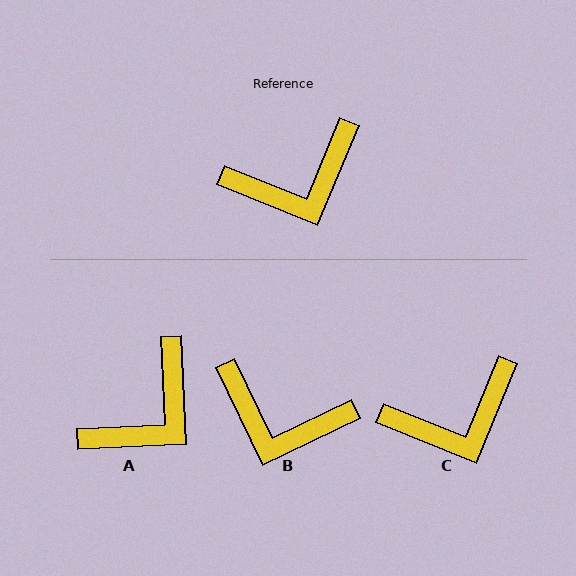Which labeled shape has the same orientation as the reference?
C.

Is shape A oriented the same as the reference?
No, it is off by about 25 degrees.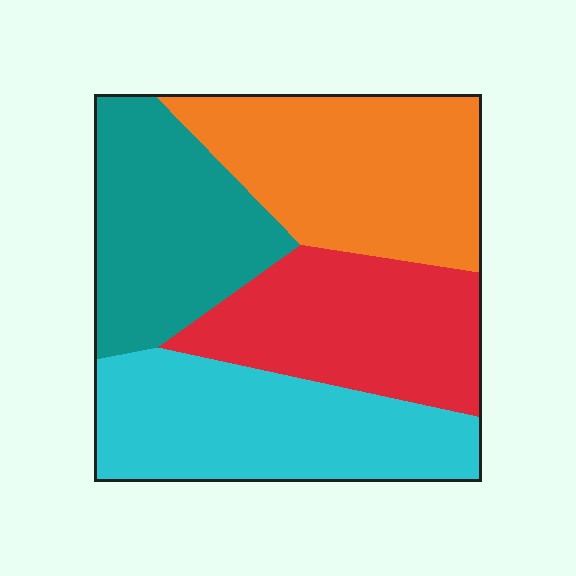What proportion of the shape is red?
Red covers roughly 25% of the shape.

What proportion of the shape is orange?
Orange takes up about one quarter (1/4) of the shape.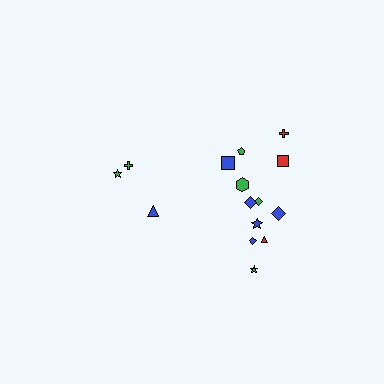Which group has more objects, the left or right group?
The right group.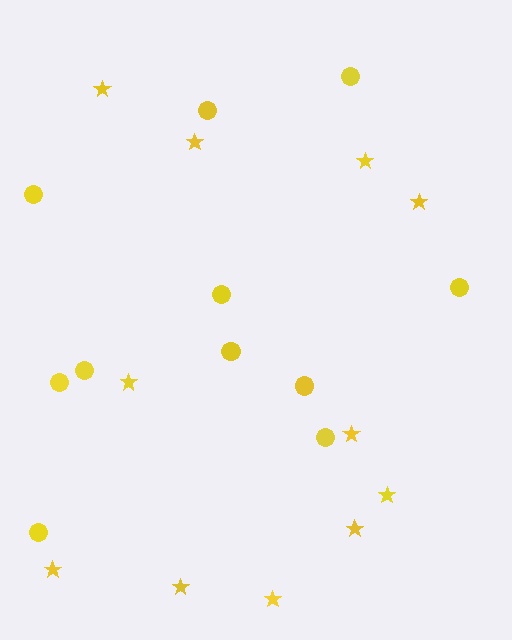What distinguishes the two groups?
There are 2 groups: one group of stars (11) and one group of circles (11).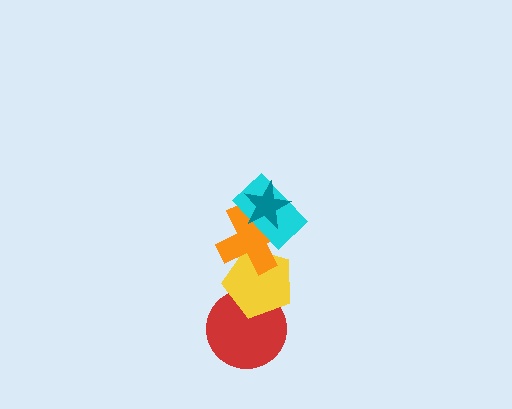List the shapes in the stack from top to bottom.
From top to bottom: the teal star, the cyan rectangle, the orange cross, the yellow pentagon, the red circle.